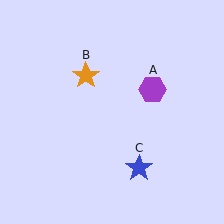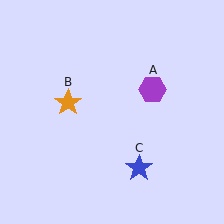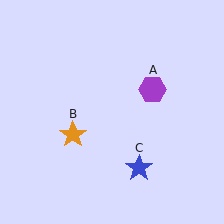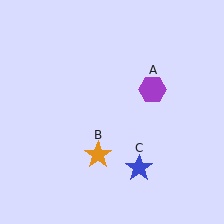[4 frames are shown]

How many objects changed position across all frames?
1 object changed position: orange star (object B).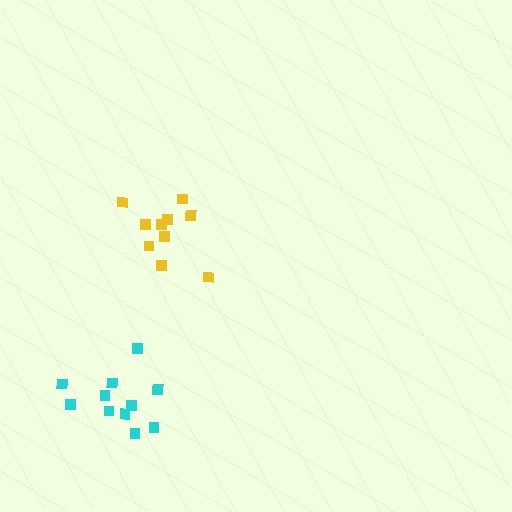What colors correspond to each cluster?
The clusters are colored: yellow, cyan.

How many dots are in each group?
Group 1: 10 dots, Group 2: 11 dots (21 total).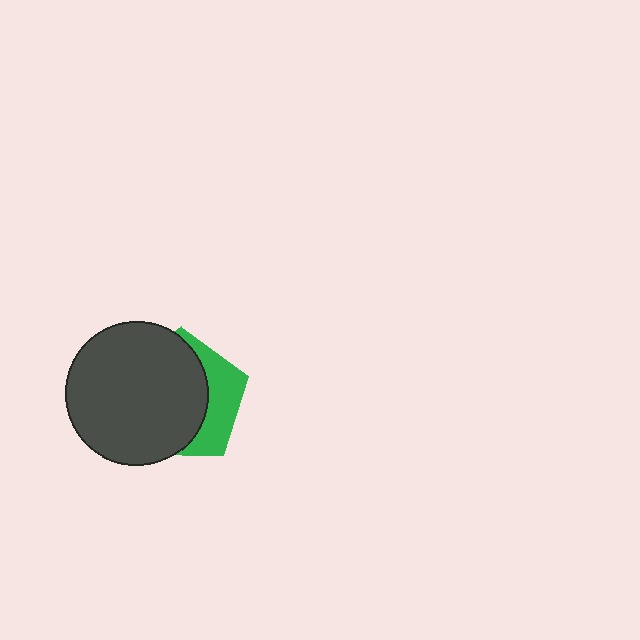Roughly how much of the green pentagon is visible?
A small part of it is visible (roughly 32%).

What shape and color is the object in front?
The object in front is a dark gray circle.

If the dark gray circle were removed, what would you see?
You would see the complete green pentagon.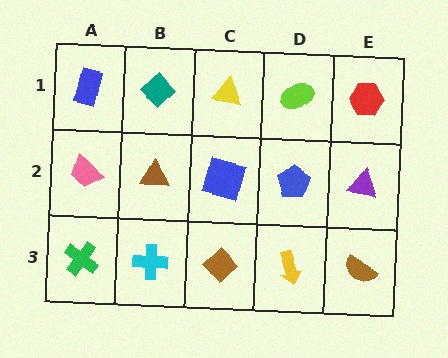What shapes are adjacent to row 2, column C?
A yellow triangle (row 1, column C), a brown diamond (row 3, column C), a brown triangle (row 2, column B), a blue pentagon (row 2, column D).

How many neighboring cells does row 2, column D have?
4.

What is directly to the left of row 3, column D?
A brown diamond.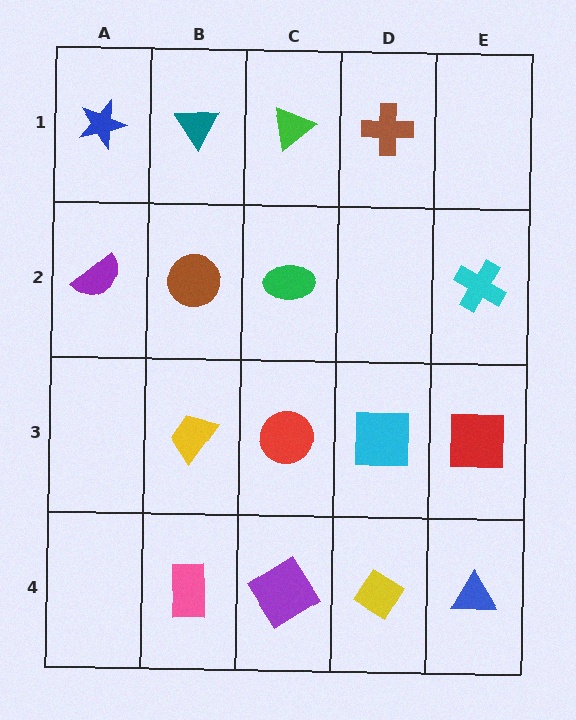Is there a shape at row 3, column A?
No, that cell is empty.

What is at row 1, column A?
A blue star.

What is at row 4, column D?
A yellow diamond.